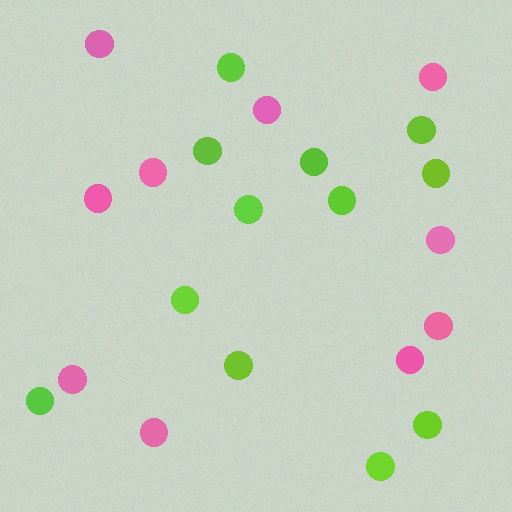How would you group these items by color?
There are 2 groups: one group of pink circles (10) and one group of lime circles (12).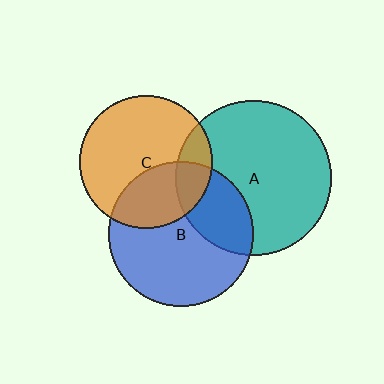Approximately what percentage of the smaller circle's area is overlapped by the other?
Approximately 15%.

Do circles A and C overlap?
Yes.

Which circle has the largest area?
Circle A (teal).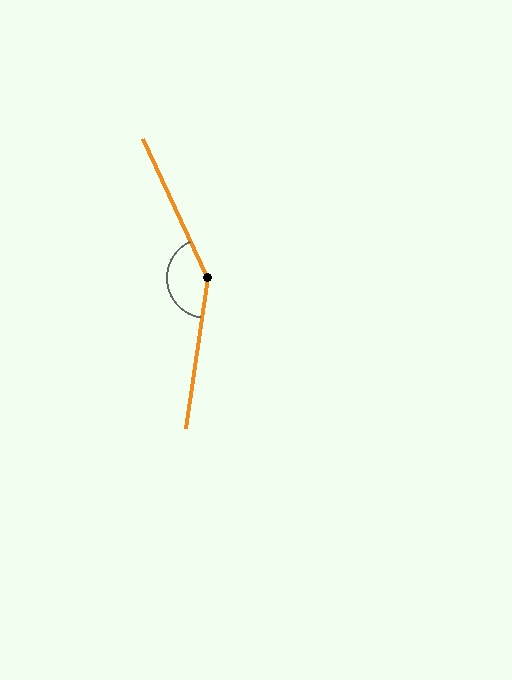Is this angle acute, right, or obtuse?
It is obtuse.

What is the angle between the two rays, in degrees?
Approximately 147 degrees.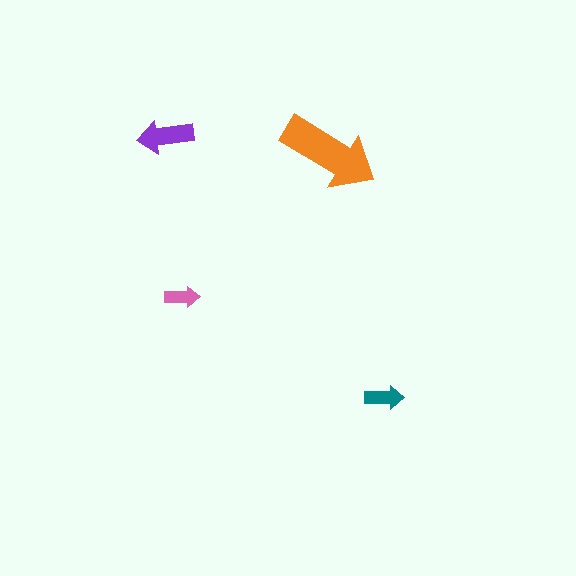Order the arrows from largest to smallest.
the orange one, the purple one, the teal one, the pink one.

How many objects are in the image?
There are 4 objects in the image.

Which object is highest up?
The purple arrow is topmost.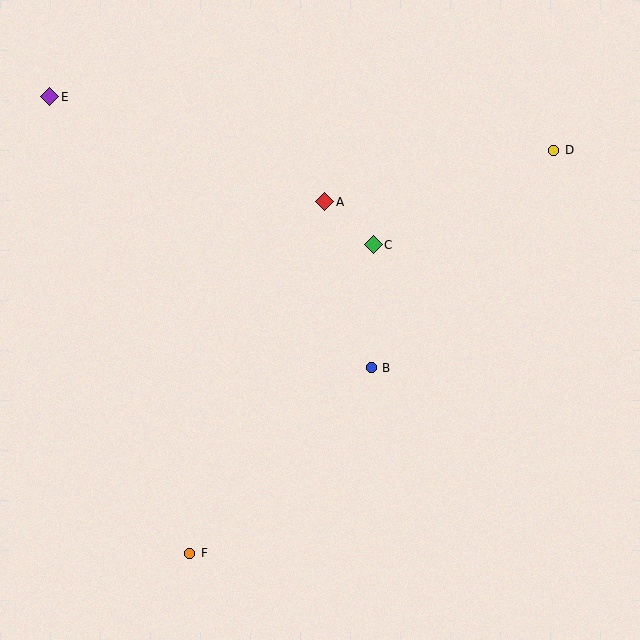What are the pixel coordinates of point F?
Point F is at (190, 553).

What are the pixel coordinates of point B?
Point B is at (371, 368).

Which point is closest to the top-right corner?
Point D is closest to the top-right corner.